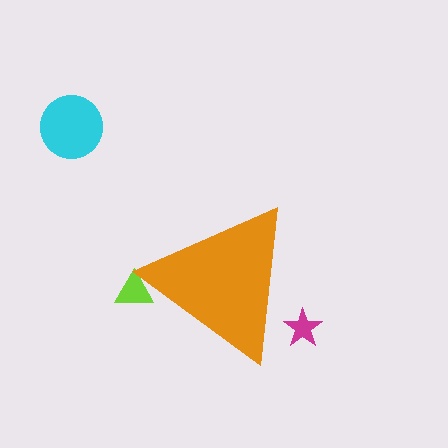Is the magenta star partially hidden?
Yes, the magenta star is partially hidden behind the orange triangle.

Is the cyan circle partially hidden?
No, the cyan circle is fully visible.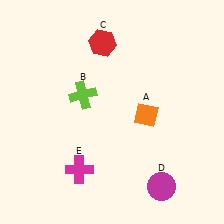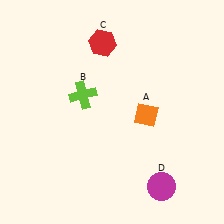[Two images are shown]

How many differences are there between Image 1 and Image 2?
There is 1 difference between the two images.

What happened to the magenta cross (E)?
The magenta cross (E) was removed in Image 2. It was in the bottom-left area of Image 1.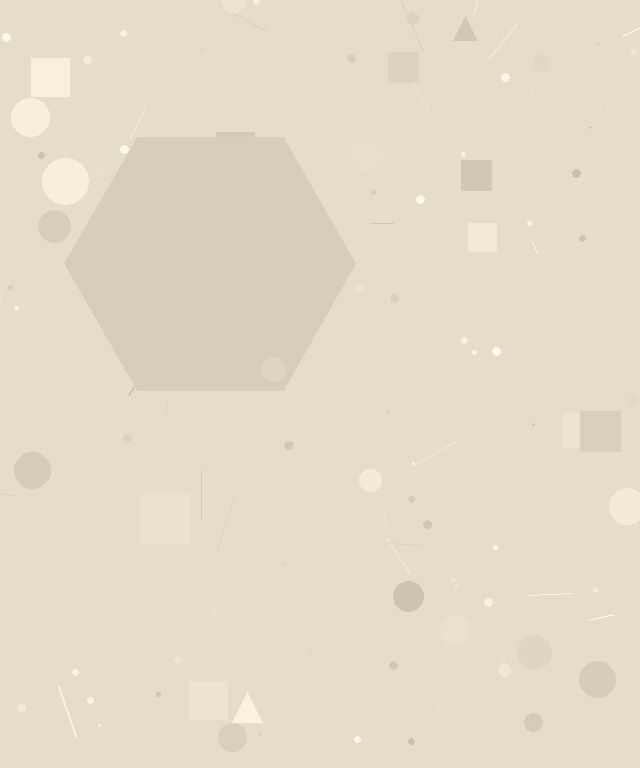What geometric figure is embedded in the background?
A hexagon is embedded in the background.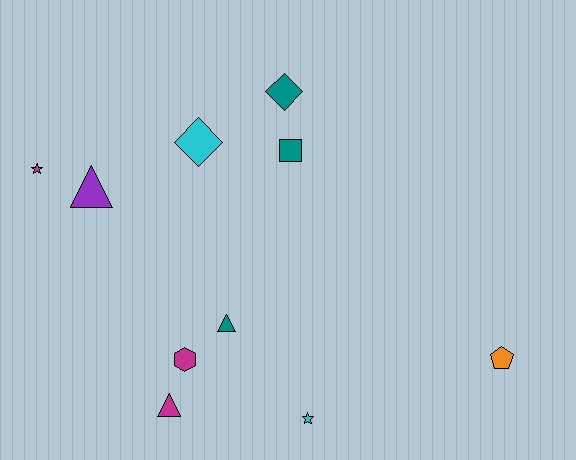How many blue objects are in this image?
There are no blue objects.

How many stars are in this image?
There are 2 stars.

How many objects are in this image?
There are 10 objects.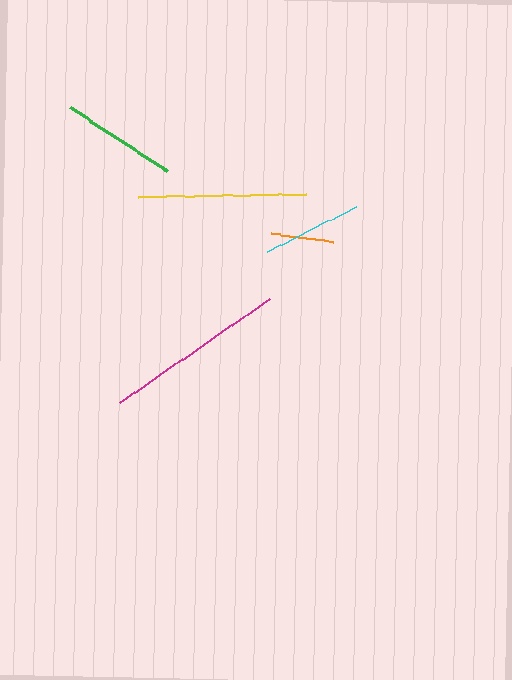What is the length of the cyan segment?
The cyan segment is approximately 100 pixels long.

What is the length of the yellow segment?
The yellow segment is approximately 168 pixels long.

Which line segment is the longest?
The magenta line is the longest at approximately 182 pixels.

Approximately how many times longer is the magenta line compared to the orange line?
The magenta line is approximately 2.9 times the length of the orange line.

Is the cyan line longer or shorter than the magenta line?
The magenta line is longer than the cyan line.